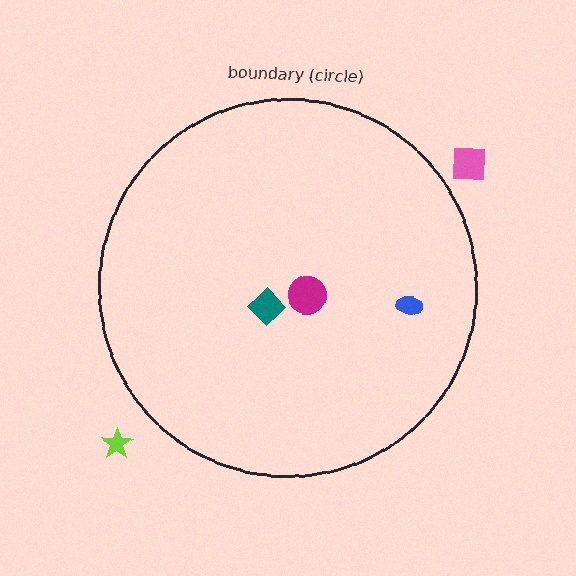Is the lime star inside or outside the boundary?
Outside.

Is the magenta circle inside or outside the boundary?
Inside.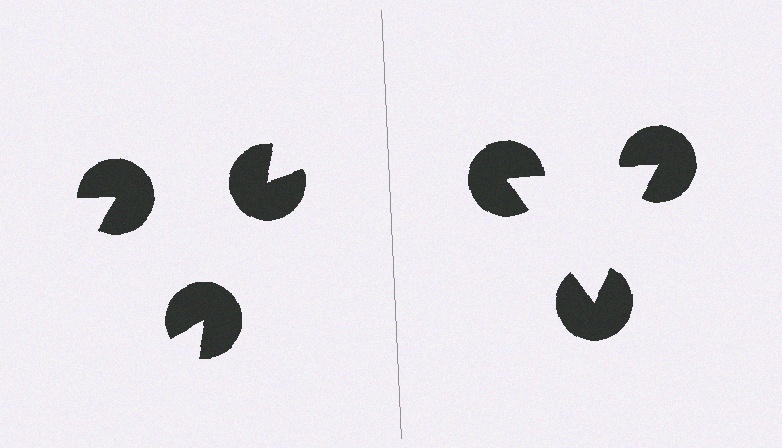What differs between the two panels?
The pac-man discs are positioned identically on both sides; only the wedge orientations differ. On the right they align to a triangle; on the left they are misaligned.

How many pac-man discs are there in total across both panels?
6 — 3 on each side.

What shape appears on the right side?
An illusory triangle.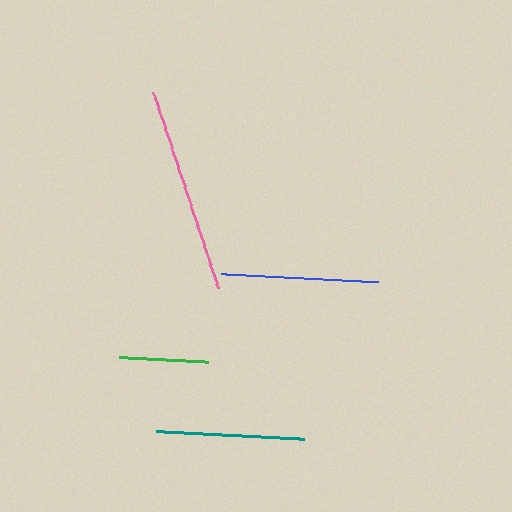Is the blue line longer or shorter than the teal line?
The blue line is longer than the teal line.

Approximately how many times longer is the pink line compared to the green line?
The pink line is approximately 2.3 times the length of the green line.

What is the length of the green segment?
The green segment is approximately 90 pixels long.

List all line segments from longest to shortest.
From longest to shortest: pink, blue, teal, green.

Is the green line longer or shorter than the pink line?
The pink line is longer than the green line.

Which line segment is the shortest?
The green line is the shortest at approximately 90 pixels.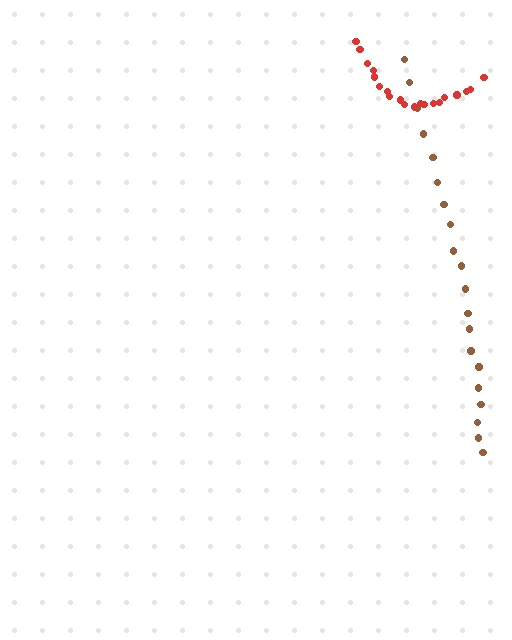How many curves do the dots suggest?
There are 2 distinct paths.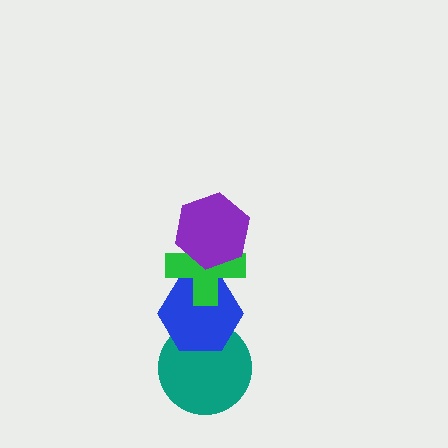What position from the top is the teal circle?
The teal circle is 4th from the top.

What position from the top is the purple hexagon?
The purple hexagon is 1st from the top.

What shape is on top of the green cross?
The purple hexagon is on top of the green cross.